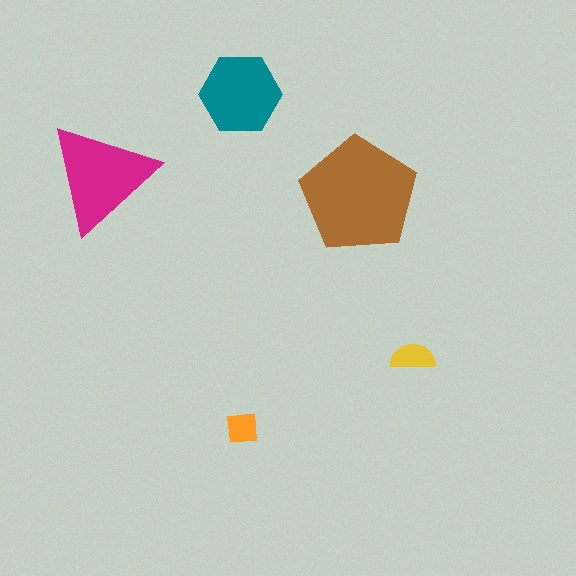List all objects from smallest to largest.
The orange square, the yellow semicircle, the teal hexagon, the magenta triangle, the brown pentagon.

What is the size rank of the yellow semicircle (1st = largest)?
4th.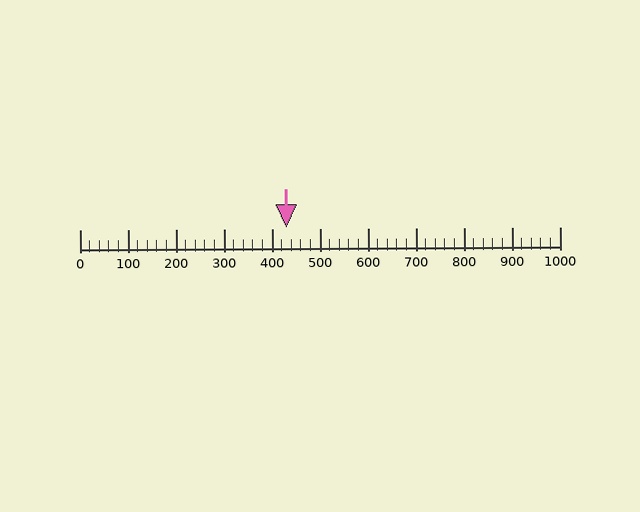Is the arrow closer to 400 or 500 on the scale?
The arrow is closer to 400.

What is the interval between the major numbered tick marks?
The major tick marks are spaced 100 units apart.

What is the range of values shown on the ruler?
The ruler shows values from 0 to 1000.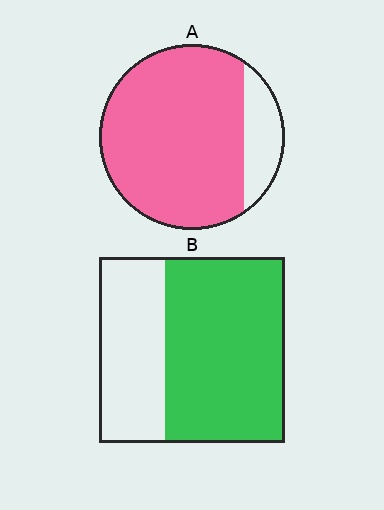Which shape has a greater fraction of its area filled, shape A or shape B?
Shape A.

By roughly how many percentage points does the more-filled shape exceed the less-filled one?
By roughly 20 percentage points (A over B).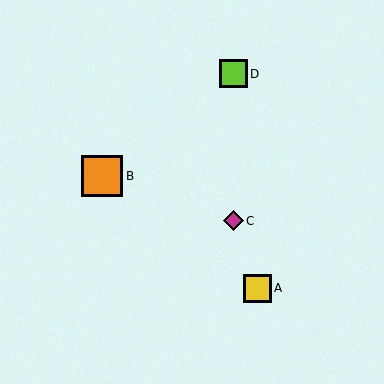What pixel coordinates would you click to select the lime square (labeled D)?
Click at (234, 74) to select the lime square D.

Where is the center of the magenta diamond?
The center of the magenta diamond is at (233, 221).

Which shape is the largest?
The orange square (labeled B) is the largest.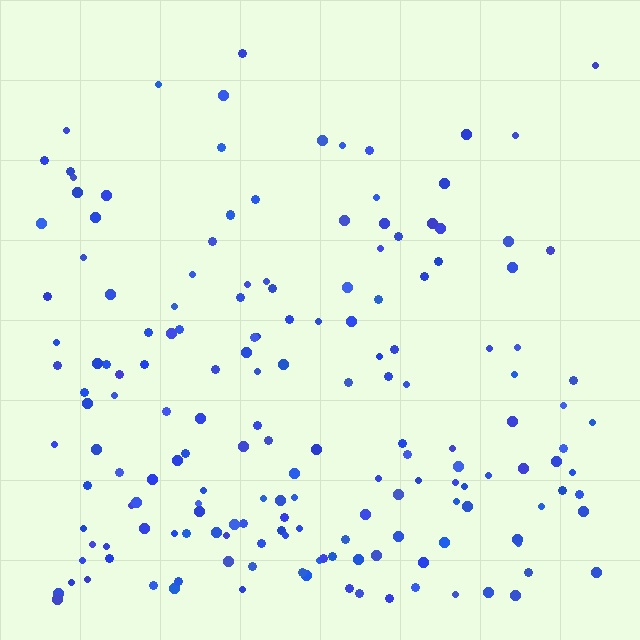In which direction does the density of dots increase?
From top to bottom, with the bottom side densest.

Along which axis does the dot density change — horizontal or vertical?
Vertical.